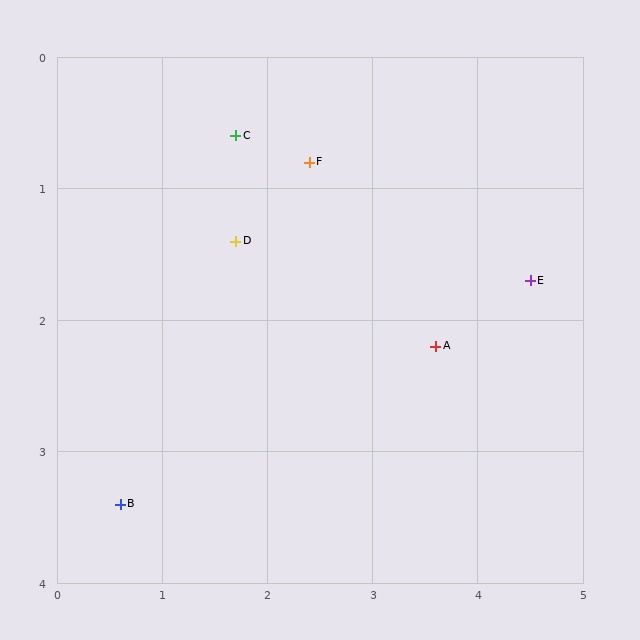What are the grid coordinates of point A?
Point A is at approximately (3.6, 2.2).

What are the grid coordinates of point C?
Point C is at approximately (1.7, 0.6).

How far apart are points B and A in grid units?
Points B and A are about 3.2 grid units apart.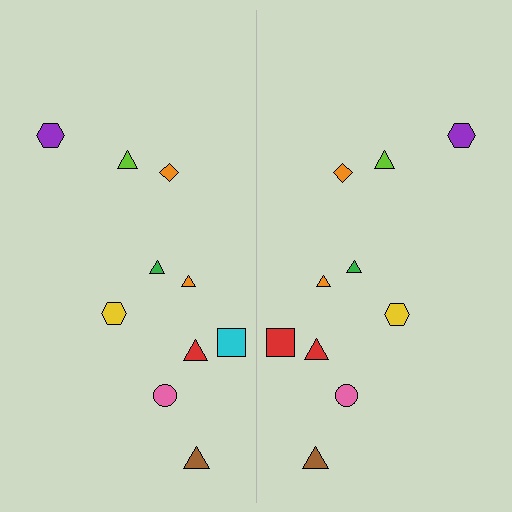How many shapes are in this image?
There are 20 shapes in this image.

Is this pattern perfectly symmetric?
No, the pattern is not perfectly symmetric. The red square on the right side breaks the symmetry — its mirror counterpart is cyan.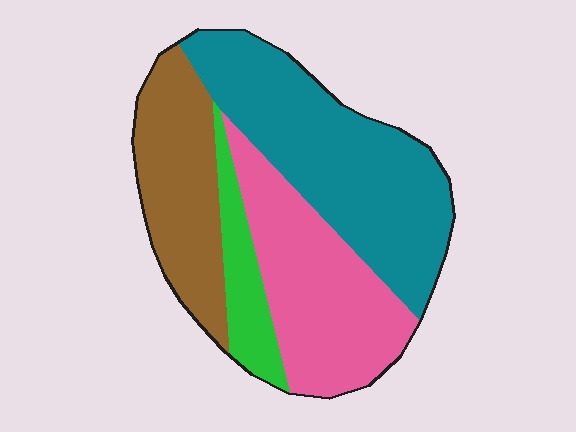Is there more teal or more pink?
Teal.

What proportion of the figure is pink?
Pink takes up about one quarter (1/4) of the figure.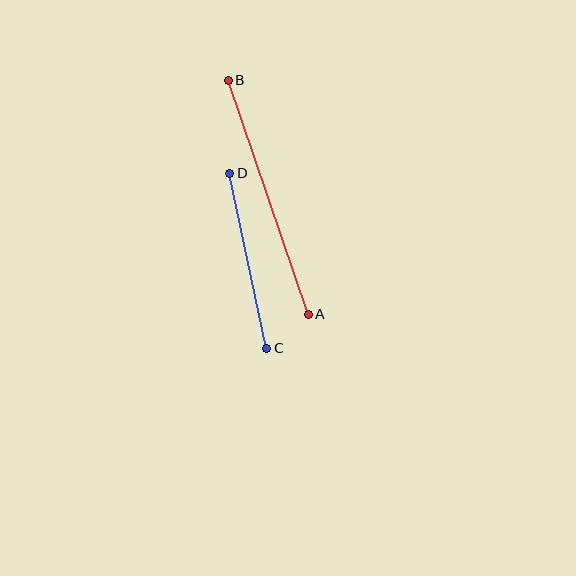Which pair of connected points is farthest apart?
Points A and B are farthest apart.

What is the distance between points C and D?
The distance is approximately 179 pixels.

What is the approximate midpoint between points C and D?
The midpoint is at approximately (248, 261) pixels.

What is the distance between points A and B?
The distance is approximately 247 pixels.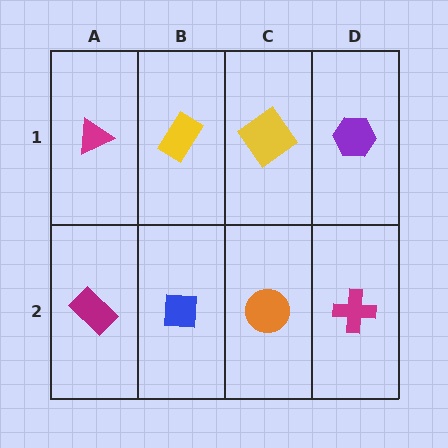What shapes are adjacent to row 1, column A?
A magenta rectangle (row 2, column A), a yellow rectangle (row 1, column B).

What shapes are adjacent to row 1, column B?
A blue square (row 2, column B), a magenta triangle (row 1, column A), a yellow diamond (row 1, column C).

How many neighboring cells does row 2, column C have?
3.